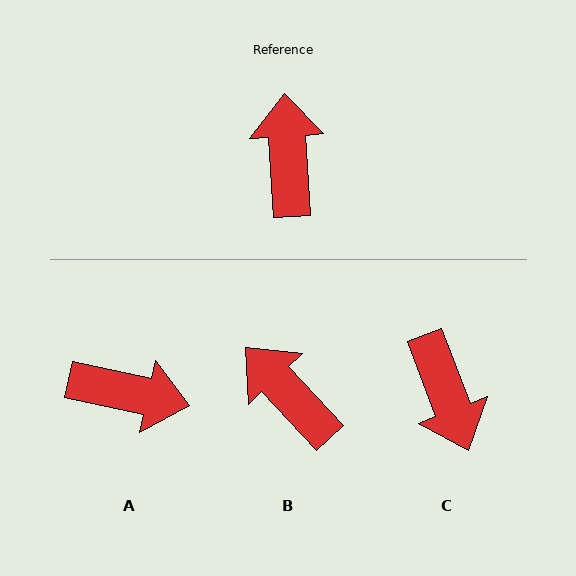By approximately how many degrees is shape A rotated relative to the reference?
Approximately 106 degrees clockwise.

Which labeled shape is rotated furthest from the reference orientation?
C, about 163 degrees away.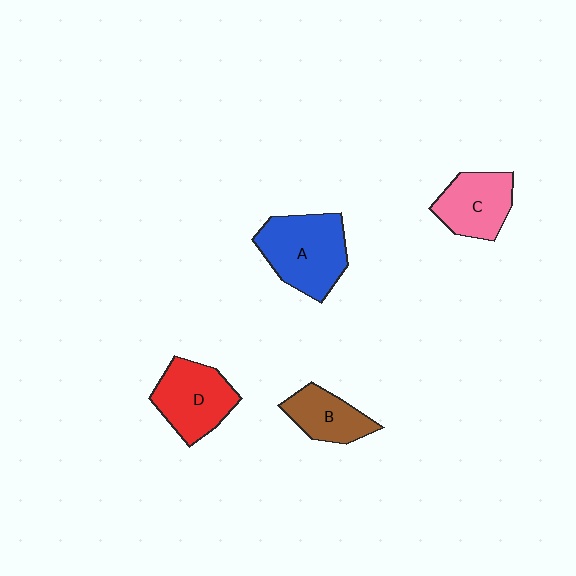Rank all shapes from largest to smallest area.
From largest to smallest: A (blue), D (red), C (pink), B (brown).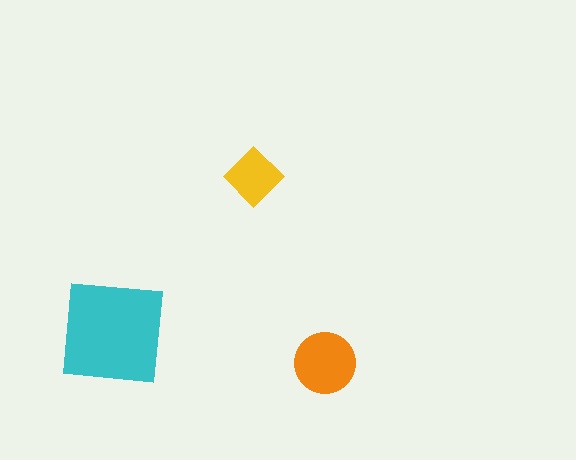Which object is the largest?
The cyan square.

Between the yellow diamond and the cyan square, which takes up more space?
The cyan square.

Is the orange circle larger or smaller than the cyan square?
Smaller.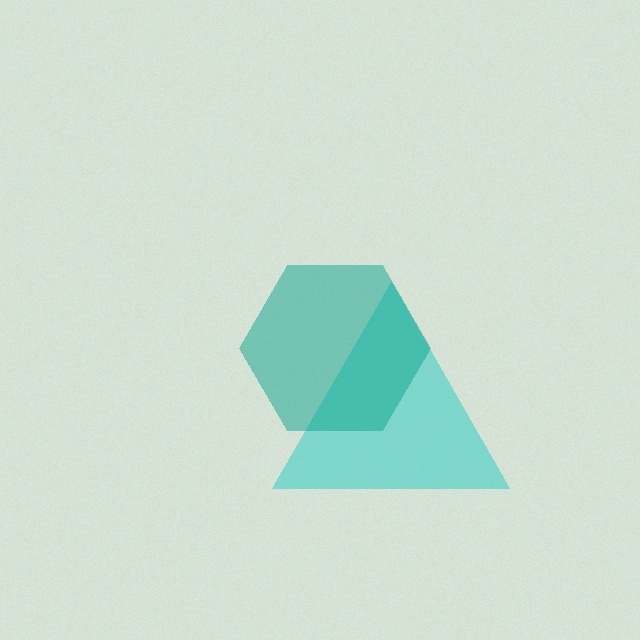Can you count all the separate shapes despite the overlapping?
Yes, there are 2 separate shapes.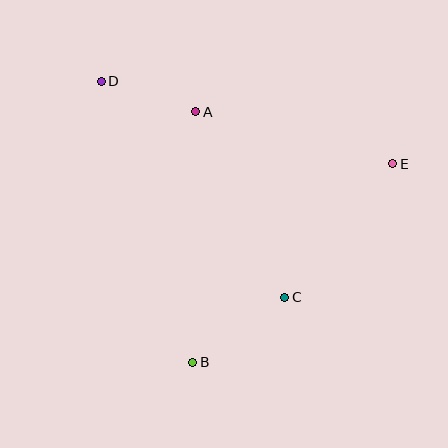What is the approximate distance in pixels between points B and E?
The distance between B and E is approximately 282 pixels.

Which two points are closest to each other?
Points A and D are closest to each other.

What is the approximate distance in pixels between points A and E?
The distance between A and E is approximately 204 pixels.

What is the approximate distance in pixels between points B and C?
The distance between B and C is approximately 113 pixels.